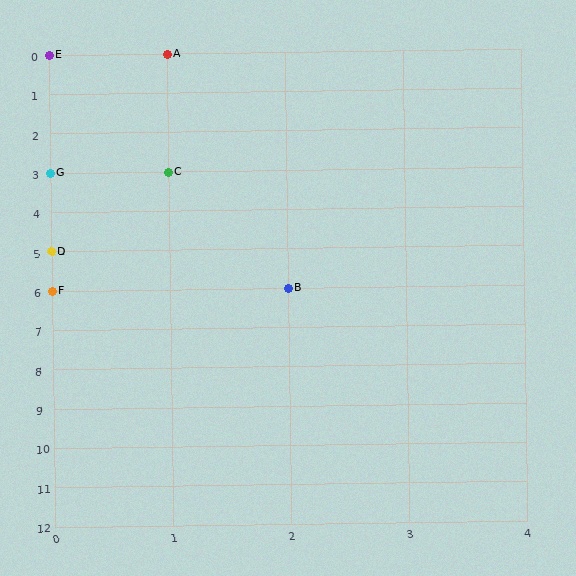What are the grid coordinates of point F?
Point F is at grid coordinates (0, 6).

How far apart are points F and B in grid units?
Points F and B are 2 columns apart.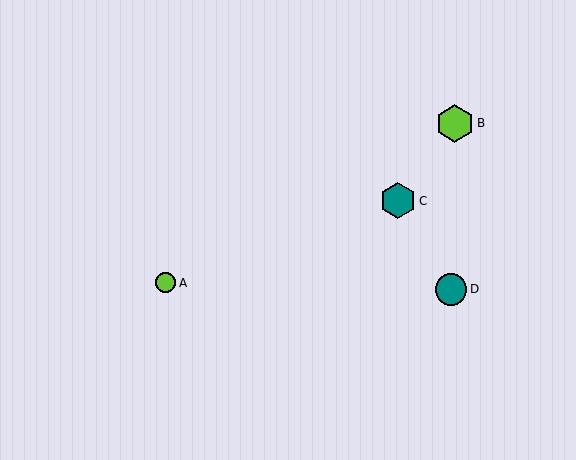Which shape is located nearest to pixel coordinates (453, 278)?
The teal circle (labeled D) at (451, 289) is nearest to that location.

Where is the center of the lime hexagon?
The center of the lime hexagon is at (455, 123).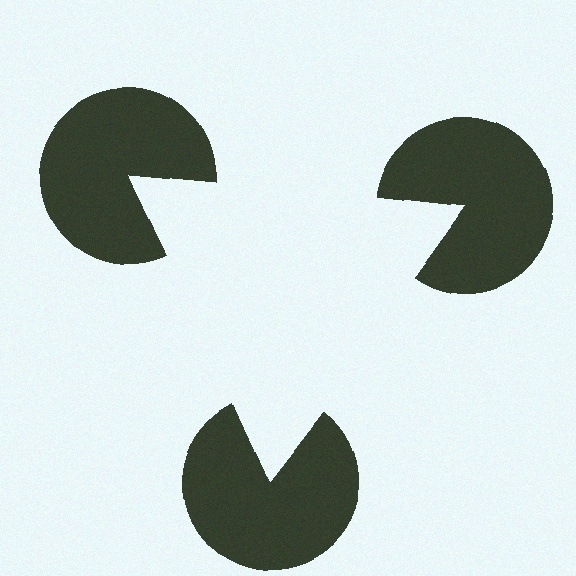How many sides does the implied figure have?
3 sides.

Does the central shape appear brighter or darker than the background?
It typically appears slightly brighter than the background, even though no actual brightness change is drawn.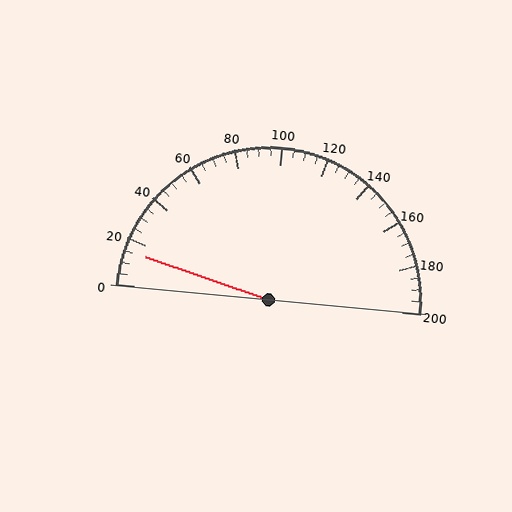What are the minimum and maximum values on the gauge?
The gauge ranges from 0 to 200.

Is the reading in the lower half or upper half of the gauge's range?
The reading is in the lower half of the range (0 to 200).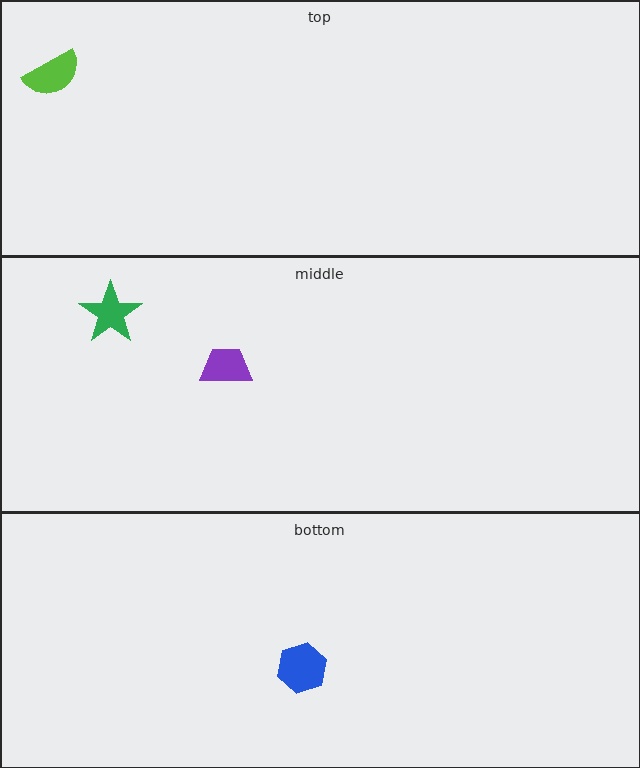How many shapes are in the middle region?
2.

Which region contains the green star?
The middle region.